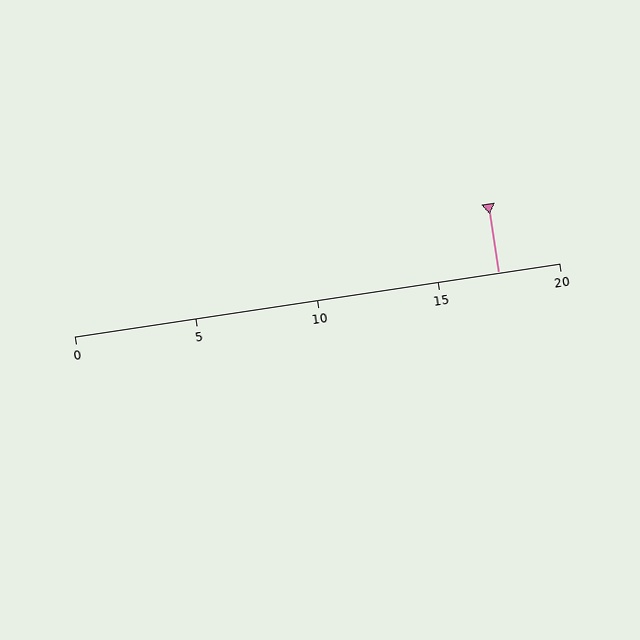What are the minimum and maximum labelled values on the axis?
The axis runs from 0 to 20.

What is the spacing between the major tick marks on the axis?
The major ticks are spaced 5 apart.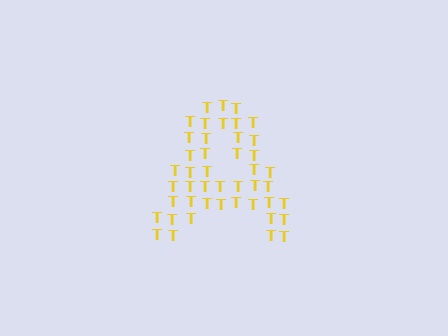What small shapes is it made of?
It is made of small letter T's.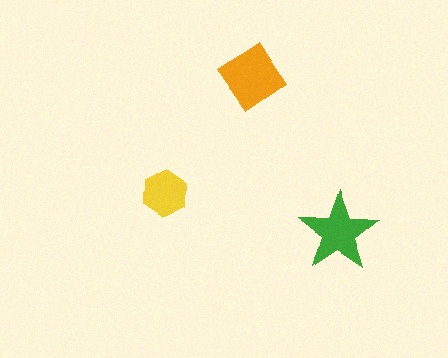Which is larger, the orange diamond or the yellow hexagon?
The orange diamond.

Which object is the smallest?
The yellow hexagon.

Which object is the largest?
The orange diamond.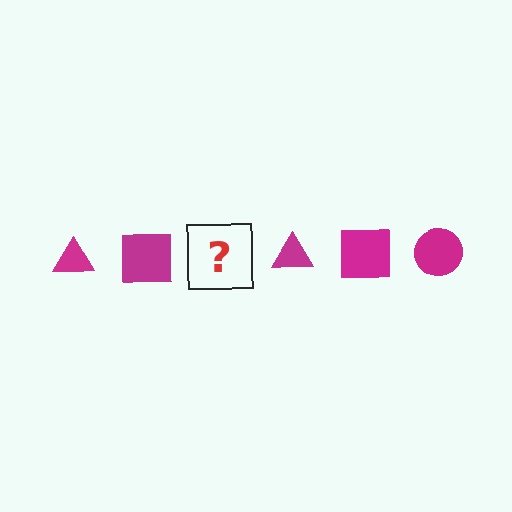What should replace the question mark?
The question mark should be replaced with a magenta circle.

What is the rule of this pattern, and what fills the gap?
The rule is that the pattern cycles through triangle, square, circle shapes in magenta. The gap should be filled with a magenta circle.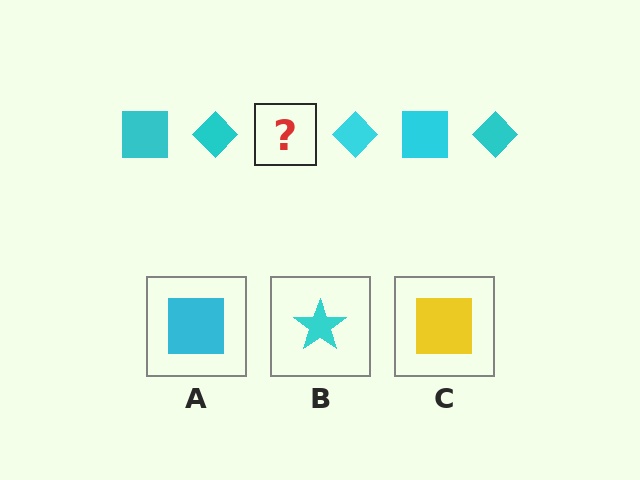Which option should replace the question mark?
Option A.